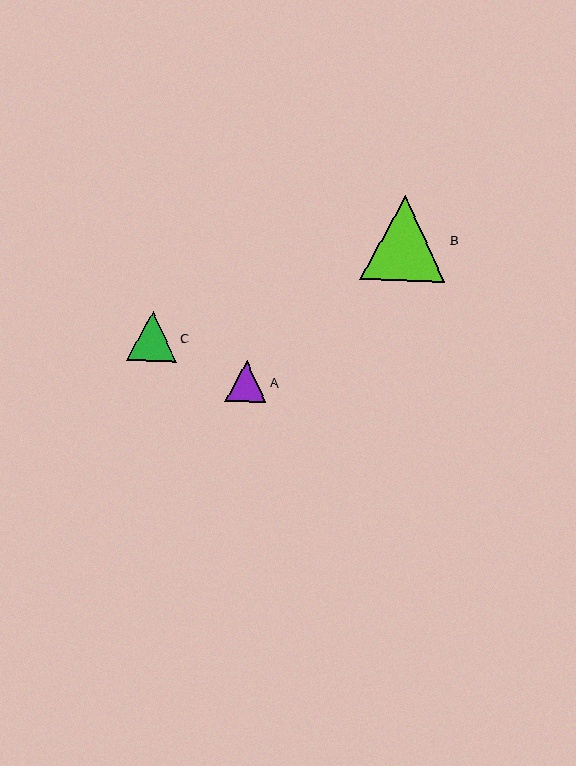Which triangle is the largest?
Triangle B is the largest with a size of approximately 85 pixels.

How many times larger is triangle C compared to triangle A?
Triangle C is approximately 1.2 times the size of triangle A.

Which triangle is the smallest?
Triangle A is the smallest with a size of approximately 41 pixels.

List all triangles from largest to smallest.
From largest to smallest: B, C, A.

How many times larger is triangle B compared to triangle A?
Triangle B is approximately 2.1 times the size of triangle A.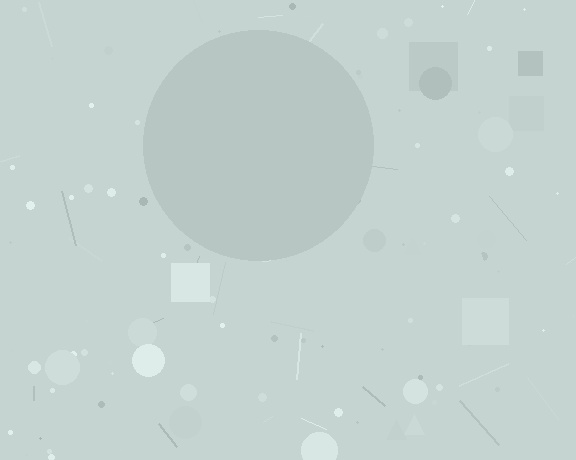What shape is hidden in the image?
A circle is hidden in the image.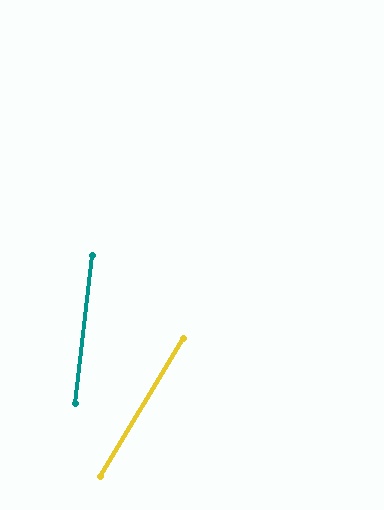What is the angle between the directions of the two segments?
Approximately 24 degrees.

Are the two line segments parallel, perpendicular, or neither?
Neither parallel nor perpendicular — they differ by about 24°.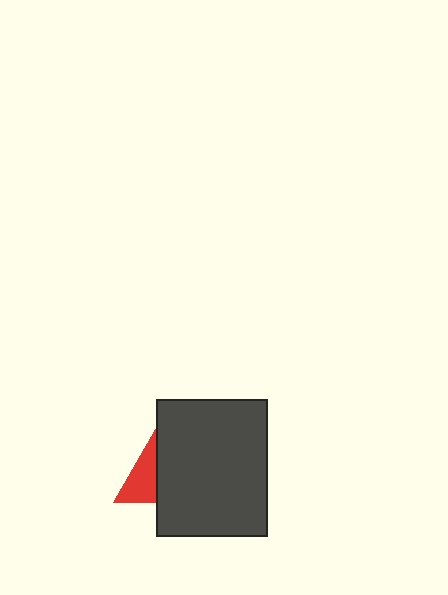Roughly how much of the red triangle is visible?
A small part of it is visible (roughly 41%).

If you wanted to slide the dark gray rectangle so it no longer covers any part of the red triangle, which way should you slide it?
Slide it right — that is the most direct way to separate the two shapes.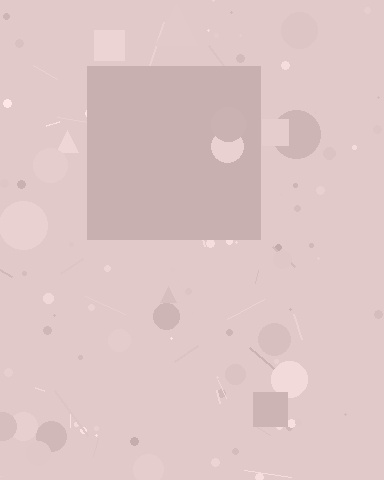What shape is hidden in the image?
A square is hidden in the image.